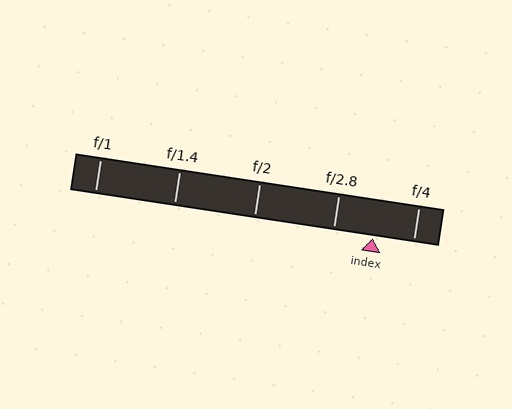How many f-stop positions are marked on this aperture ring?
There are 5 f-stop positions marked.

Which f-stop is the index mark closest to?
The index mark is closest to f/2.8.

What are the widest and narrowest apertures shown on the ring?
The widest aperture shown is f/1 and the narrowest is f/4.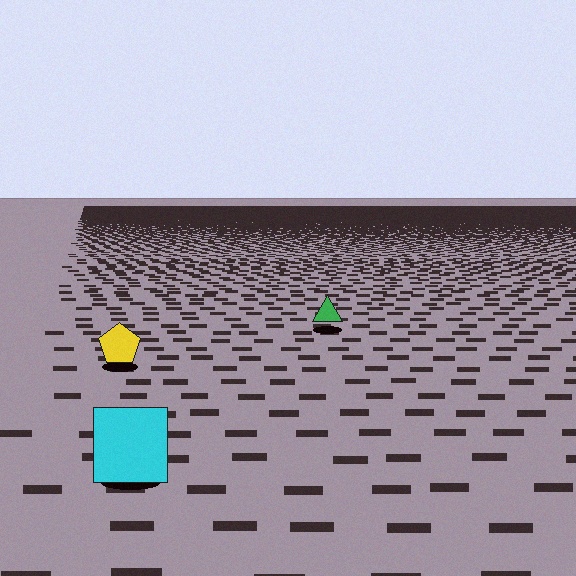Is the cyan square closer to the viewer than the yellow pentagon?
Yes. The cyan square is closer — you can tell from the texture gradient: the ground texture is coarser near it.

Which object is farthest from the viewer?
The green triangle is farthest from the viewer. It appears smaller and the ground texture around it is denser.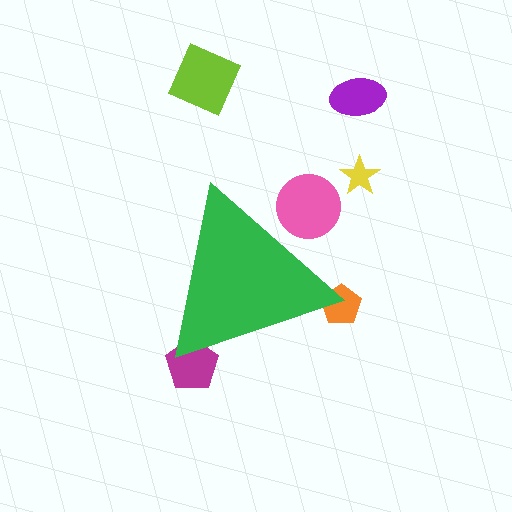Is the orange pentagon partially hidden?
Yes, the orange pentagon is partially hidden behind the green triangle.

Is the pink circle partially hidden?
Yes, the pink circle is partially hidden behind the green triangle.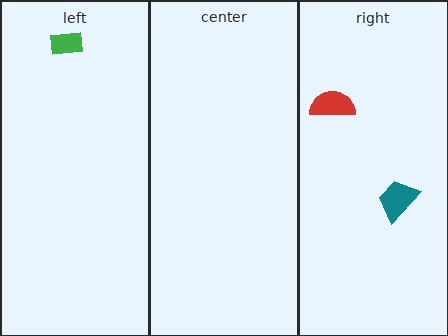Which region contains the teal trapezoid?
The right region.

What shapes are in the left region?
The green rectangle.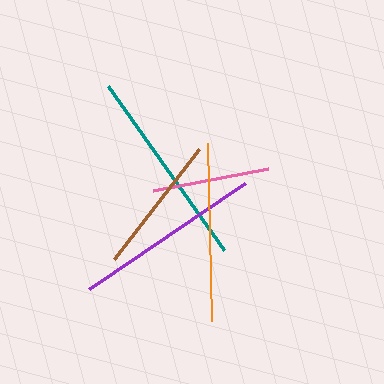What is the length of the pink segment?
The pink segment is approximately 116 pixels long.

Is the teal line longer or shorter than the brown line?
The teal line is longer than the brown line.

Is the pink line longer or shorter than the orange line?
The orange line is longer than the pink line.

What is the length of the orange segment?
The orange segment is approximately 178 pixels long.